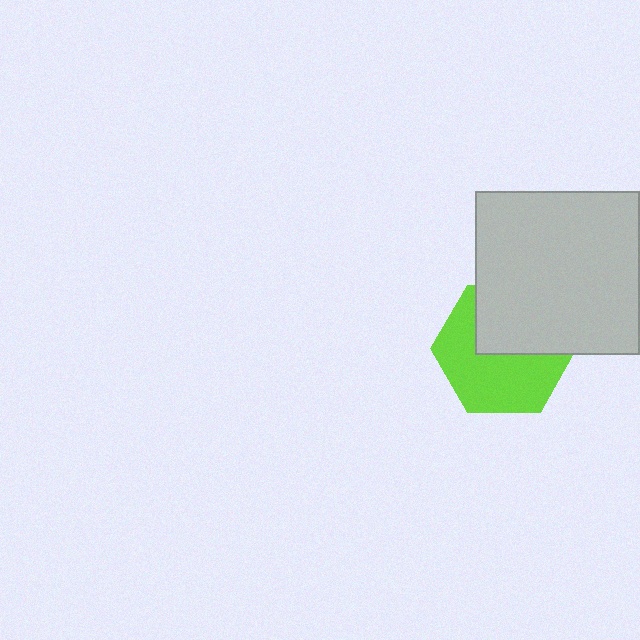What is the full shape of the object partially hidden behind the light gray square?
The partially hidden object is a lime hexagon.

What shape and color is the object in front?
The object in front is a light gray square.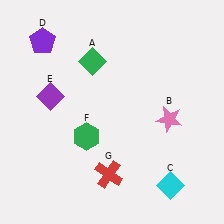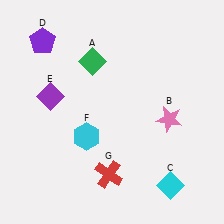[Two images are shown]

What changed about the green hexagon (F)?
In Image 1, F is green. In Image 2, it changed to cyan.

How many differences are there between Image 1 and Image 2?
There is 1 difference between the two images.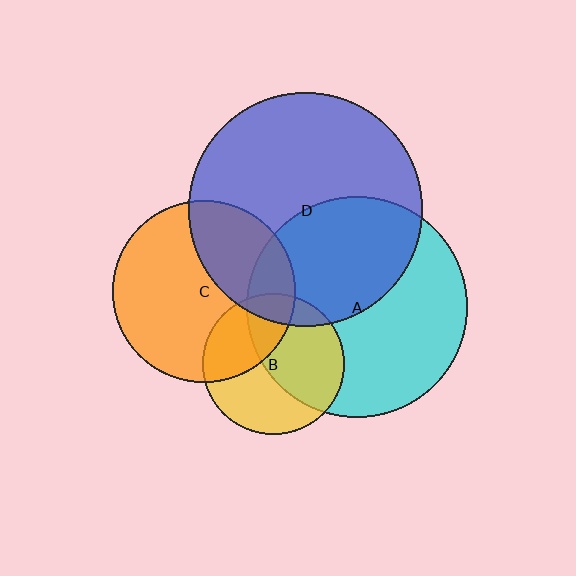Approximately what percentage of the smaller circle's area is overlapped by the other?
Approximately 45%.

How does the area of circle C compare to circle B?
Approximately 1.7 times.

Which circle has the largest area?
Circle D (blue).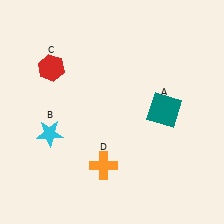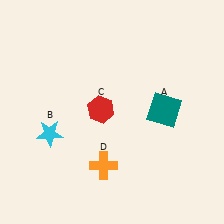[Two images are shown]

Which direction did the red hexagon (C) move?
The red hexagon (C) moved right.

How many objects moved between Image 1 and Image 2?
1 object moved between the two images.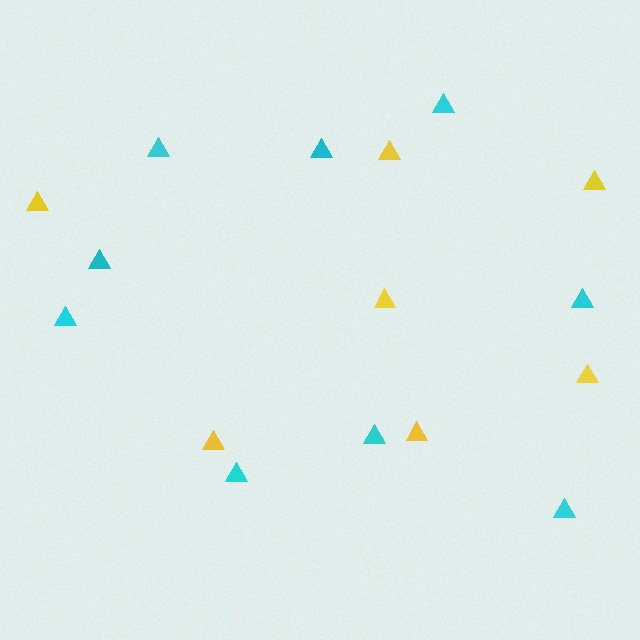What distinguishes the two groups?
There are 2 groups: one group of cyan triangles (9) and one group of yellow triangles (7).